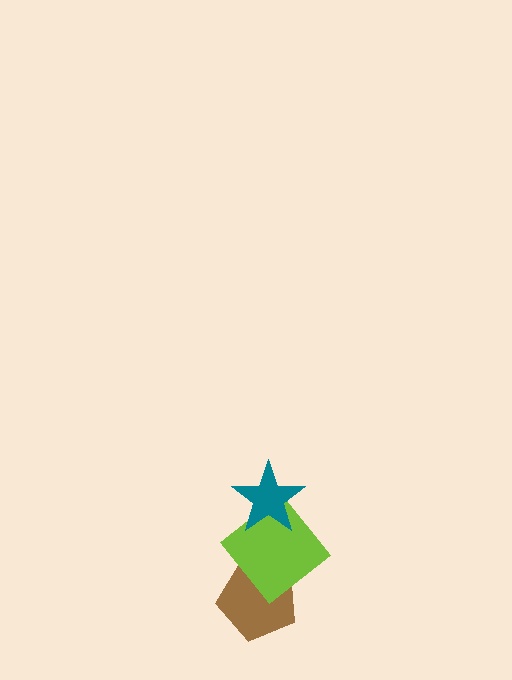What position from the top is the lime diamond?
The lime diamond is 2nd from the top.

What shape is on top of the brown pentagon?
The lime diamond is on top of the brown pentagon.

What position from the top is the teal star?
The teal star is 1st from the top.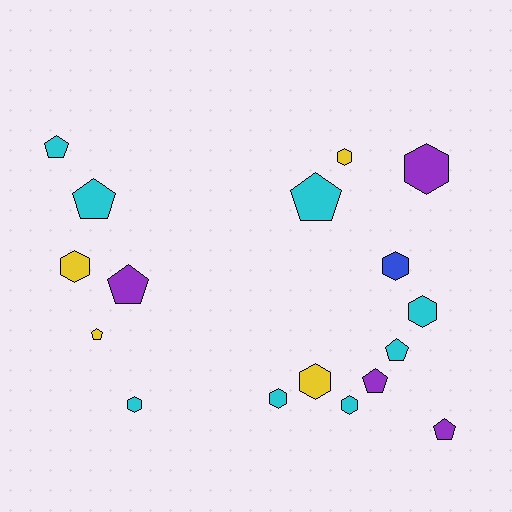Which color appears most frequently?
Cyan, with 8 objects.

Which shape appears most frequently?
Hexagon, with 9 objects.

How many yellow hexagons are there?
There are 3 yellow hexagons.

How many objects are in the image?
There are 17 objects.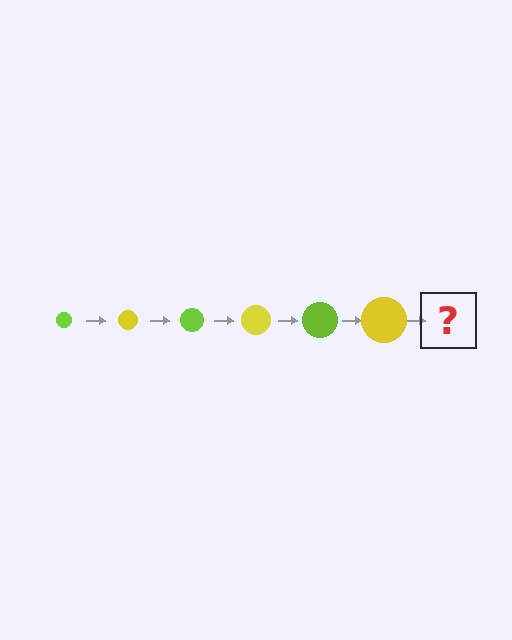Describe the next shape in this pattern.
It should be a lime circle, larger than the previous one.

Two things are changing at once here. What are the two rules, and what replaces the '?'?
The two rules are that the circle grows larger each step and the color cycles through lime and yellow. The '?' should be a lime circle, larger than the previous one.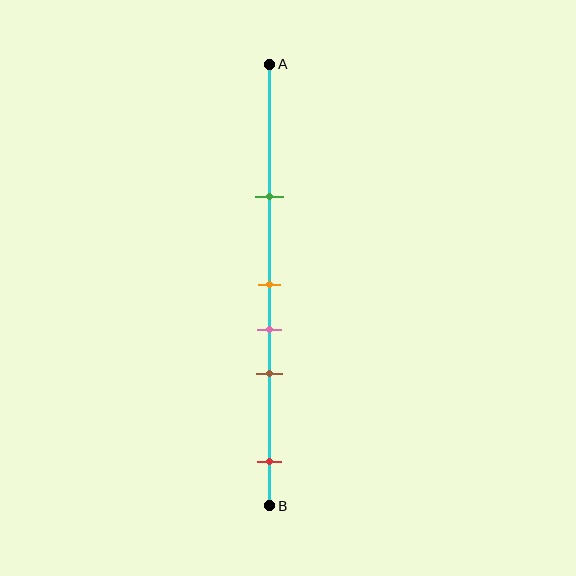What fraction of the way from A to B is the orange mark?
The orange mark is approximately 50% (0.5) of the way from A to B.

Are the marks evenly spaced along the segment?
No, the marks are not evenly spaced.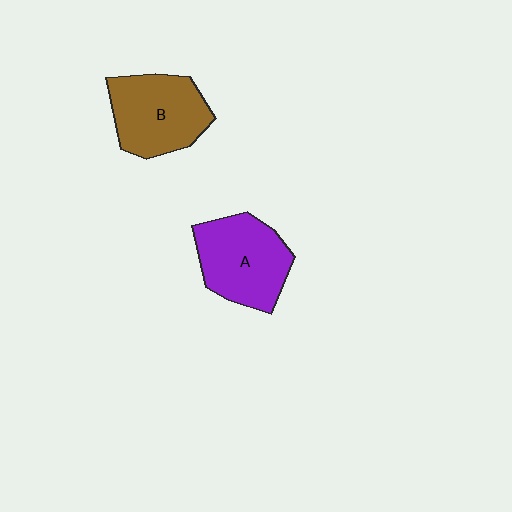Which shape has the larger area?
Shape A (purple).